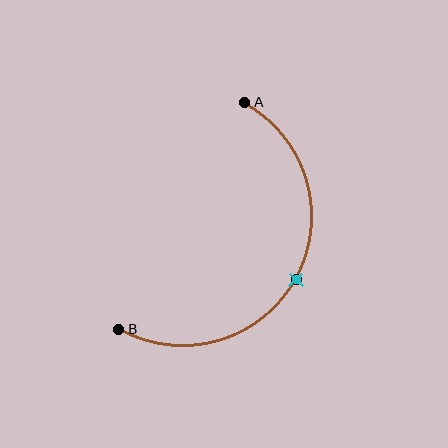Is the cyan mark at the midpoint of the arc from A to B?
Yes. The cyan mark lies on the arc at equal arc-length from both A and B — it is the arc midpoint.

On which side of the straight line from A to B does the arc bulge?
The arc bulges to the right of the straight line connecting A and B.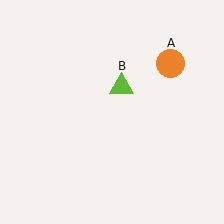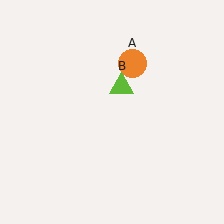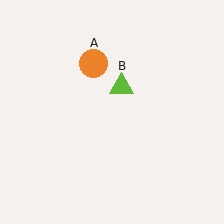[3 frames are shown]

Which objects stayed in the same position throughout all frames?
Lime triangle (object B) remained stationary.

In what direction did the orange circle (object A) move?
The orange circle (object A) moved left.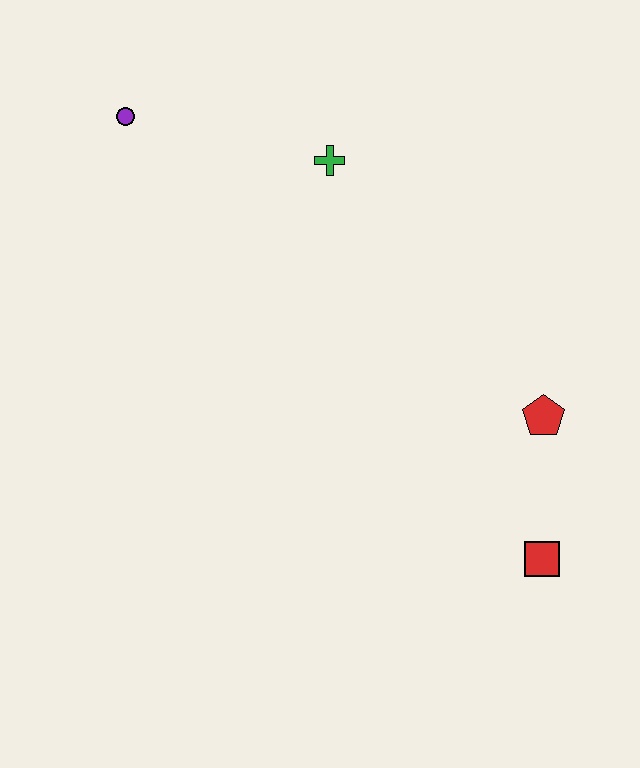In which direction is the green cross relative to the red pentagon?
The green cross is above the red pentagon.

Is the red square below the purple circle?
Yes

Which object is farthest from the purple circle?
The red square is farthest from the purple circle.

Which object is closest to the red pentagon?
The red square is closest to the red pentagon.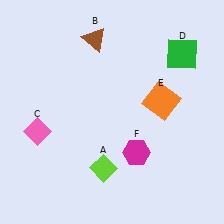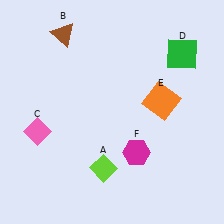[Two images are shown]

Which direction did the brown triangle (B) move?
The brown triangle (B) moved left.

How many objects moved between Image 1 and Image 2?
1 object moved between the two images.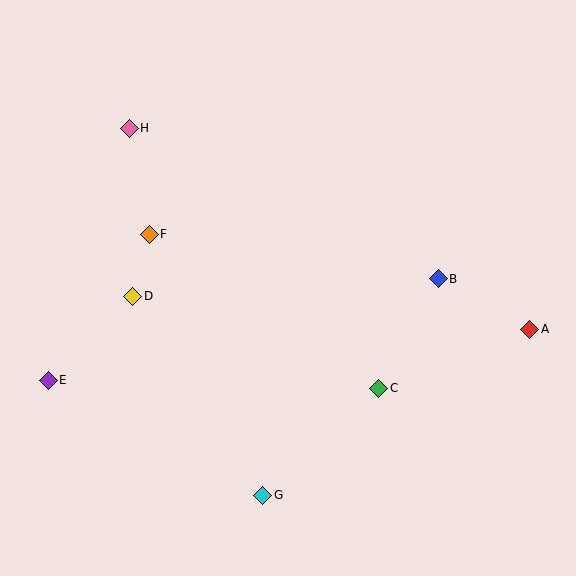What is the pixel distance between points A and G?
The distance between A and G is 315 pixels.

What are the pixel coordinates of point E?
Point E is at (48, 380).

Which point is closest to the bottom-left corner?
Point E is closest to the bottom-left corner.